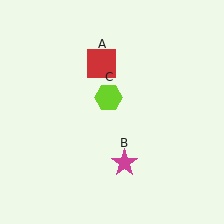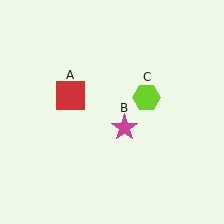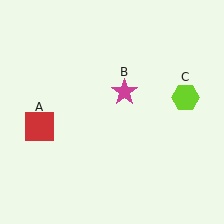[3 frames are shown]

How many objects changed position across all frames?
3 objects changed position: red square (object A), magenta star (object B), lime hexagon (object C).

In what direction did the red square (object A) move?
The red square (object A) moved down and to the left.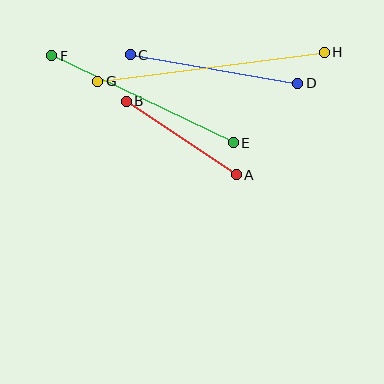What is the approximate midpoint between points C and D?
The midpoint is at approximately (214, 69) pixels.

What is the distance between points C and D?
The distance is approximately 170 pixels.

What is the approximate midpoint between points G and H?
The midpoint is at approximately (211, 67) pixels.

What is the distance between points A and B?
The distance is approximately 132 pixels.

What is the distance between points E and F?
The distance is approximately 201 pixels.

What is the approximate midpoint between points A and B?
The midpoint is at approximately (181, 138) pixels.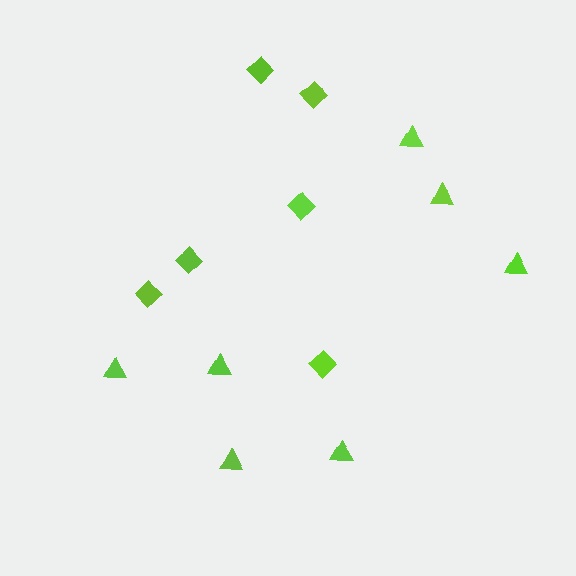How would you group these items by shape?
There are 2 groups: one group of triangles (7) and one group of diamonds (6).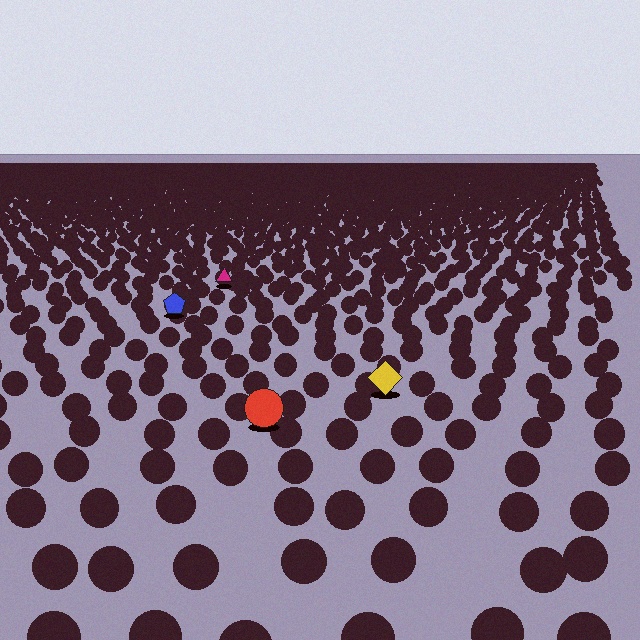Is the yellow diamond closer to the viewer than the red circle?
No. The red circle is closer — you can tell from the texture gradient: the ground texture is coarser near it.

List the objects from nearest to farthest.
From nearest to farthest: the red circle, the yellow diamond, the blue pentagon, the magenta triangle.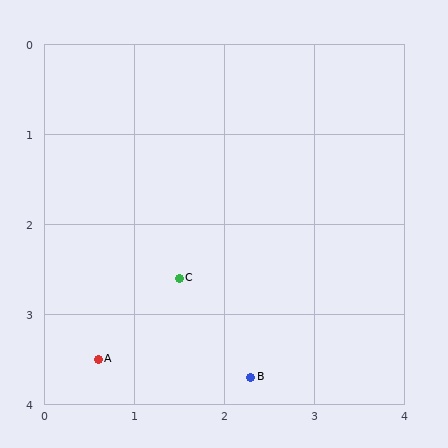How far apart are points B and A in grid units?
Points B and A are about 1.7 grid units apart.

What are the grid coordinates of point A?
Point A is at approximately (0.6, 3.5).